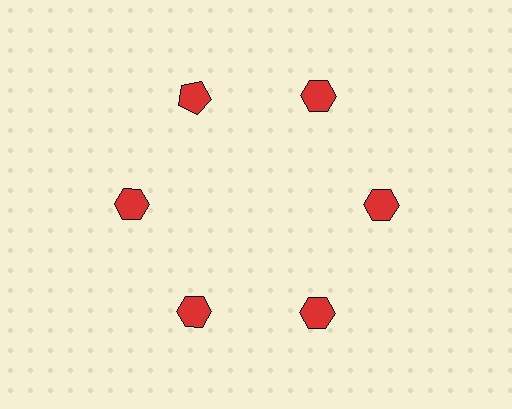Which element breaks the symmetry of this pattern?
The red pentagon at roughly the 11 o'clock position breaks the symmetry. All other shapes are red hexagons.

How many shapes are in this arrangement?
There are 6 shapes arranged in a ring pattern.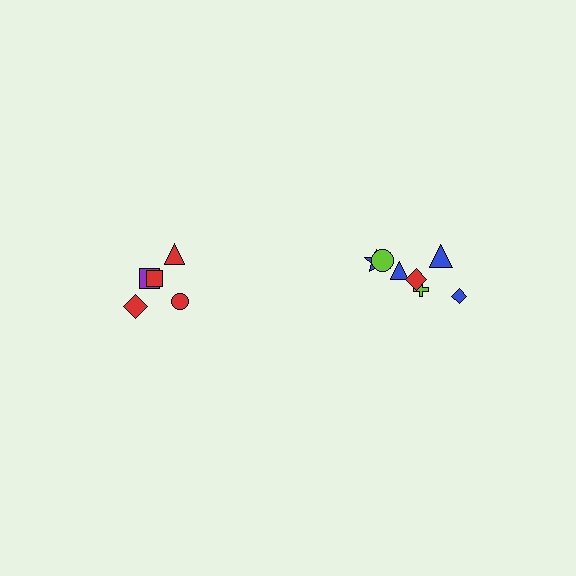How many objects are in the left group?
There are 5 objects.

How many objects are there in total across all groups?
There are 12 objects.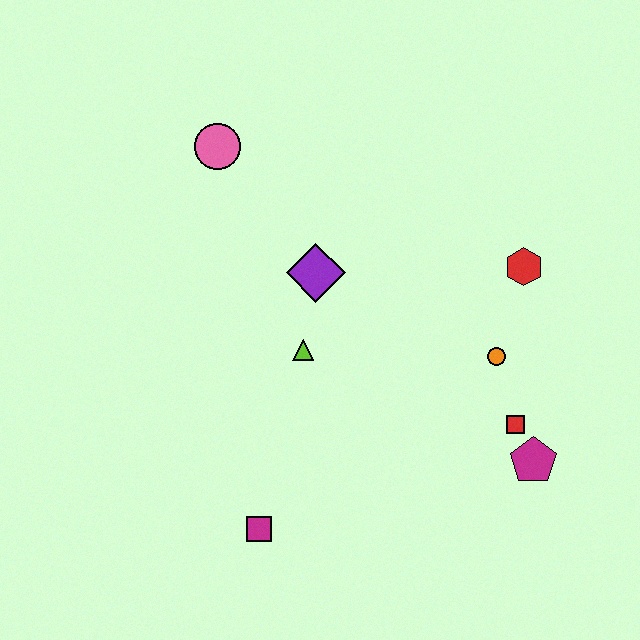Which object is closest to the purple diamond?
The lime triangle is closest to the purple diamond.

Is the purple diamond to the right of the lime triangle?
Yes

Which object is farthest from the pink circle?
The magenta pentagon is farthest from the pink circle.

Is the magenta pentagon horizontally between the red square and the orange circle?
No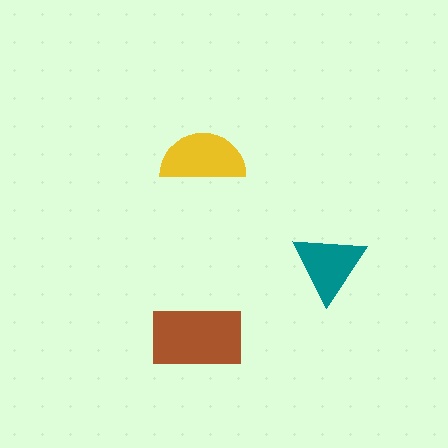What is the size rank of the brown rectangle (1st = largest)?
1st.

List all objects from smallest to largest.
The teal triangle, the yellow semicircle, the brown rectangle.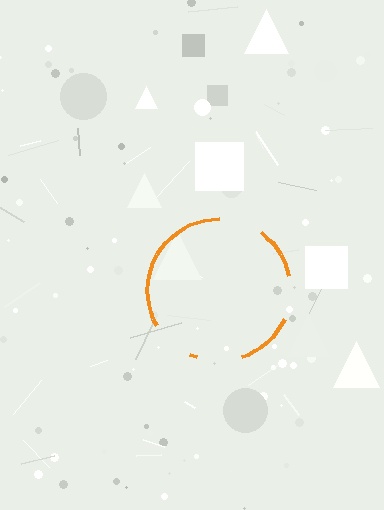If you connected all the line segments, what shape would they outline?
They would outline a circle.